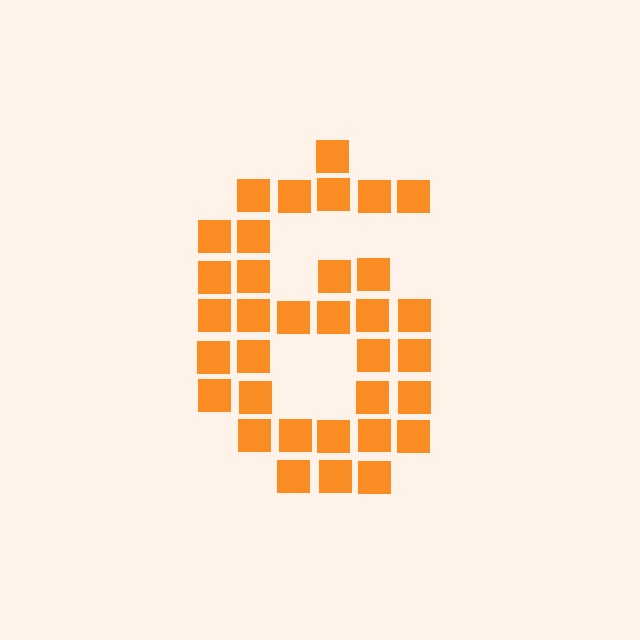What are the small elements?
The small elements are squares.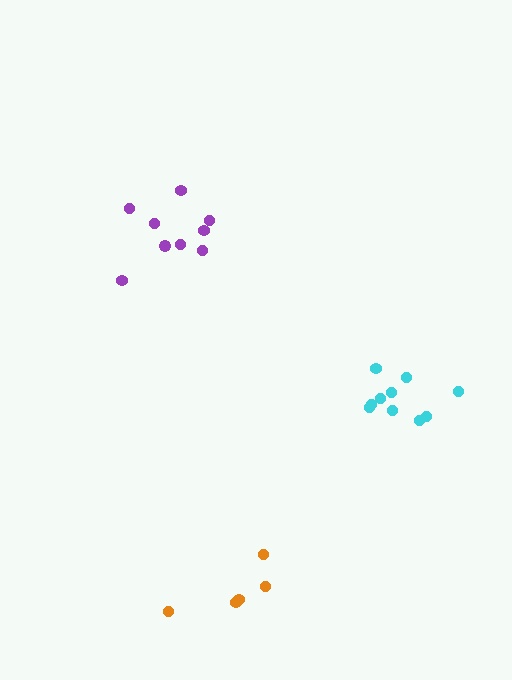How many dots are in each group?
Group 1: 5 dots, Group 2: 10 dots, Group 3: 9 dots (24 total).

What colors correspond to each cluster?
The clusters are colored: orange, cyan, purple.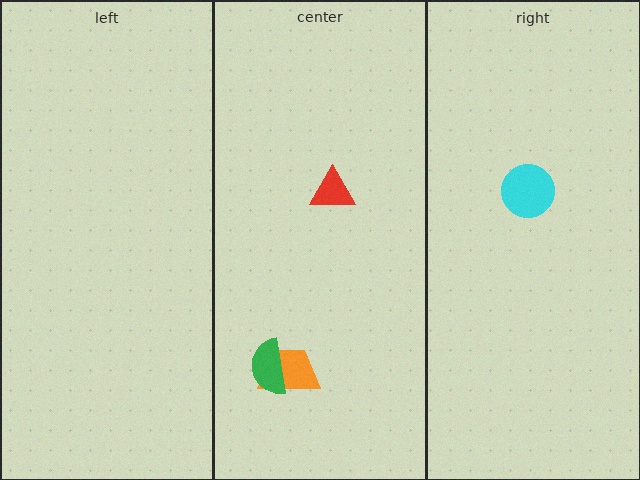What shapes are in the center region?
The orange trapezoid, the green semicircle, the red triangle.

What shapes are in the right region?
The cyan circle.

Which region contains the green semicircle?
The center region.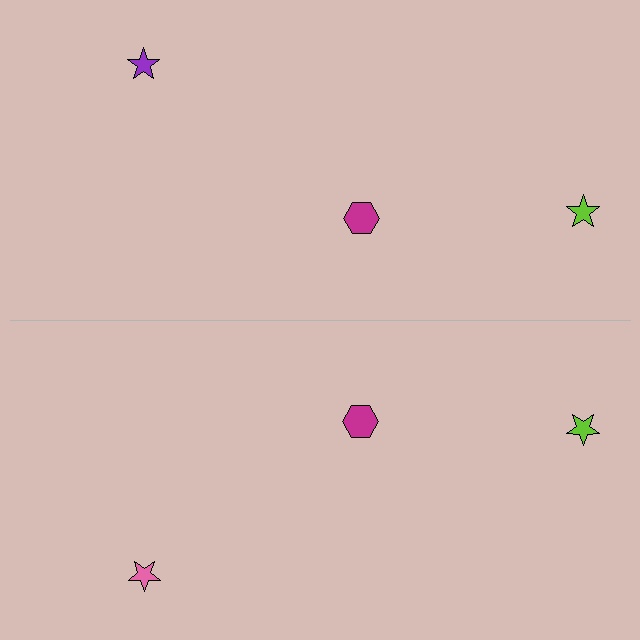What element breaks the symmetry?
The pink star on the bottom side breaks the symmetry — its mirror counterpart is purple.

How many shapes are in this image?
There are 6 shapes in this image.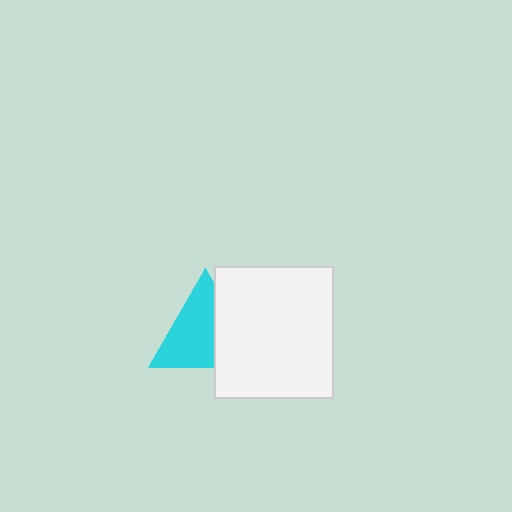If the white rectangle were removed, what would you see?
You would see the complete cyan triangle.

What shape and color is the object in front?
The object in front is a white rectangle.